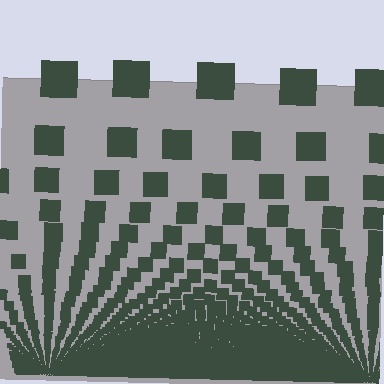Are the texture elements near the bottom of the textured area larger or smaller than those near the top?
Smaller. The gradient is inverted — elements near the bottom are smaller and denser.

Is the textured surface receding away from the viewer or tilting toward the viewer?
The surface appears to tilt toward the viewer. Texture elements get larger and sparser toward the top.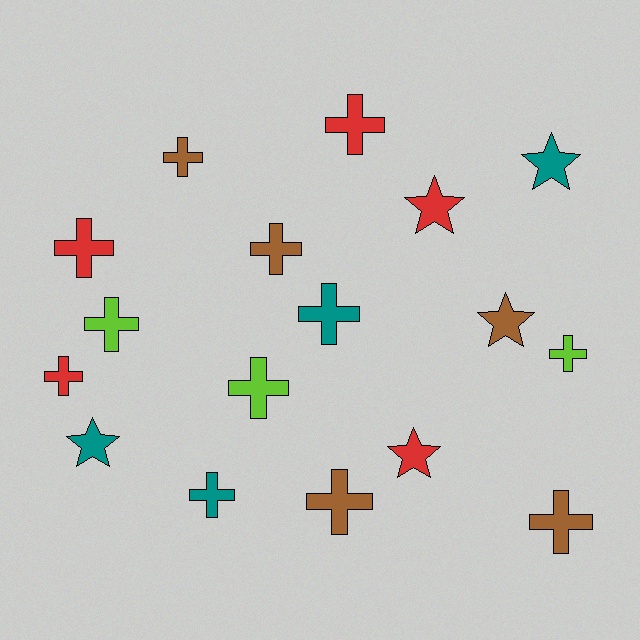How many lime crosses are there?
There are 3 lime crosses.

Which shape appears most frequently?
Cross, with 12 objects.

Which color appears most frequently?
Red, with 5 objects.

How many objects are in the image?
There are 17 objects.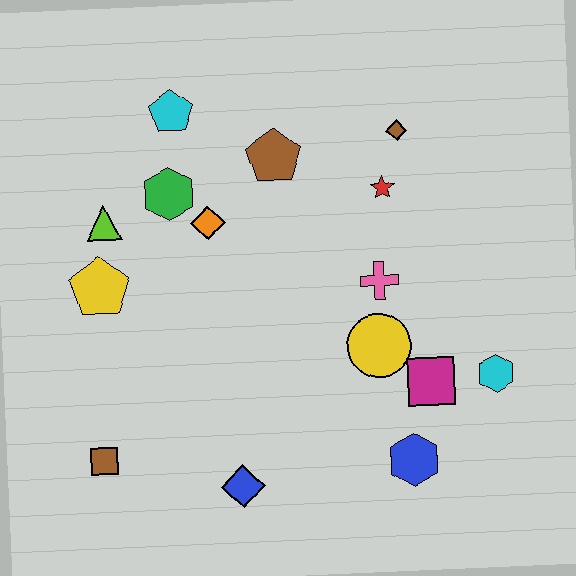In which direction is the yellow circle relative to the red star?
The yellow circle is below the red star.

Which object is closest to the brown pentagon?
The orange diamond is closest to the brown pentagon.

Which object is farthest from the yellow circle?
The cyan pentagon is farthest from the yellow circle.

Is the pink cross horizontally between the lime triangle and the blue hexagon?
Yes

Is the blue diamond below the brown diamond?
Yes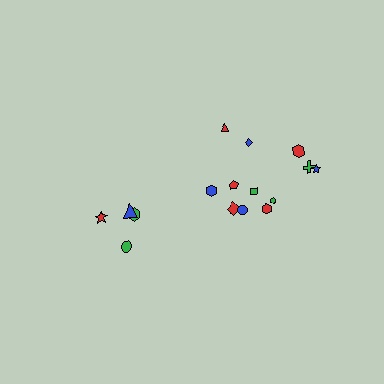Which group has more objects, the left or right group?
The right group.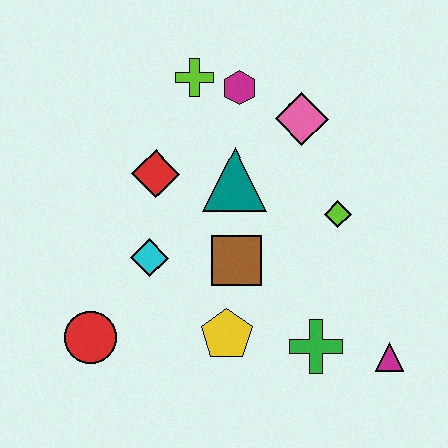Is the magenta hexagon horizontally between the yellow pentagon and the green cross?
Yes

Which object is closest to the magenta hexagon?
The lime cross is closest to the magenta hexagon.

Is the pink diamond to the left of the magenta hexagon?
No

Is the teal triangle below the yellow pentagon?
No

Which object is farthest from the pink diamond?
The red circle is farthest from the pink diamond.